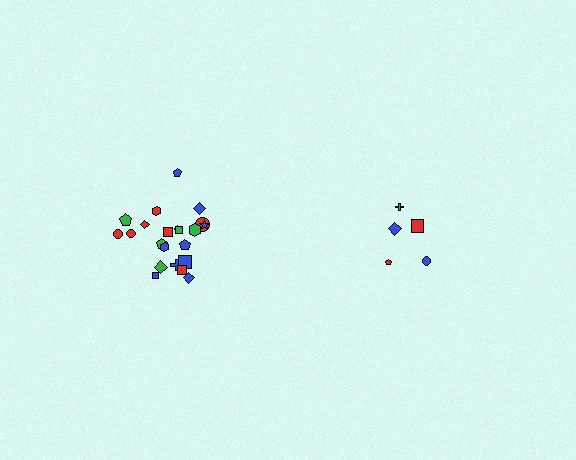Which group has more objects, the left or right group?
The left group.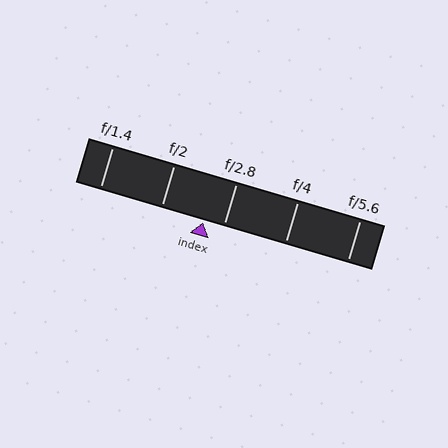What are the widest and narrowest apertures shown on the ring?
The widest aperture shown is f/1.4 and the narrowest is f/5.6.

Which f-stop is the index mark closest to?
The index mark is closest to f/2.8.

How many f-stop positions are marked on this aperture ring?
There are 5 f-stop positions marked.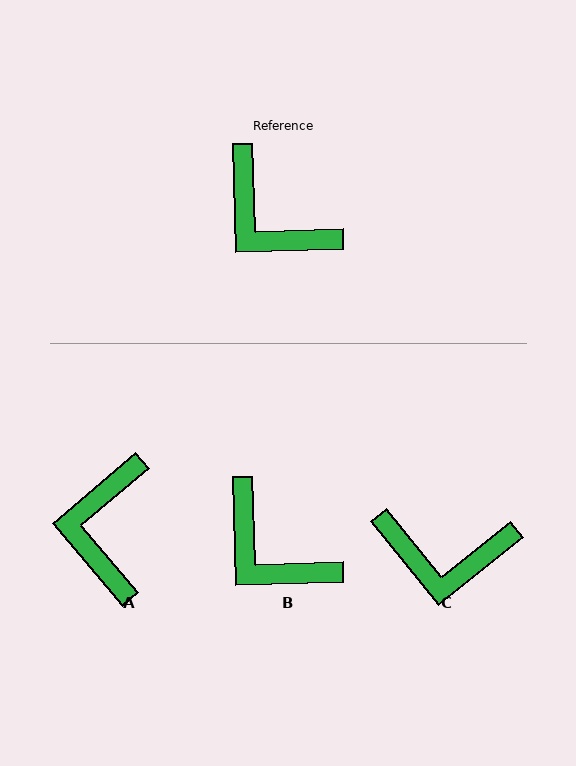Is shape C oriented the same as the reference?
No, it is off by about 37 degrees.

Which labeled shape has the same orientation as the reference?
B.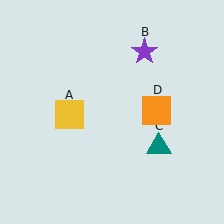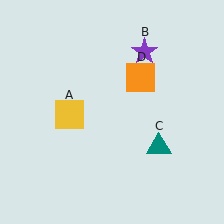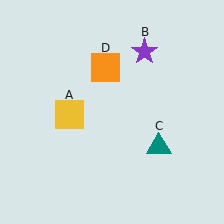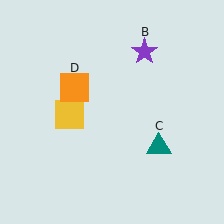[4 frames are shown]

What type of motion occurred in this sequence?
The orange square (object D) rotated counterclockwise around the center of the scene.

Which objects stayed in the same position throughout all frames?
Yellow square (object A) and purple star (object B) and teal triangle (object C) remained stationary.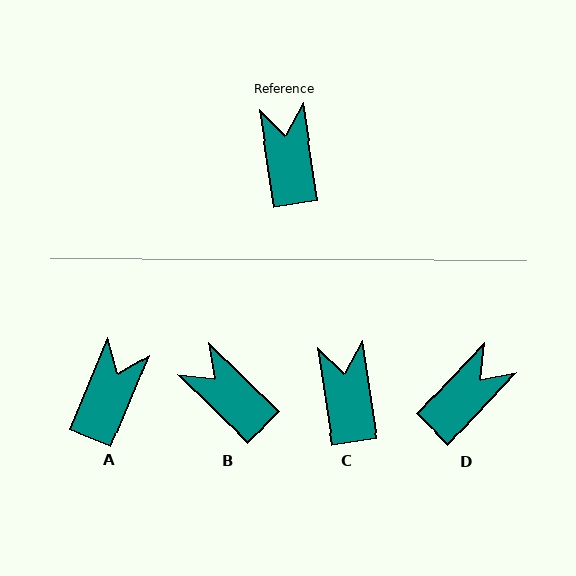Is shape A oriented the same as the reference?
No, it is off by about 31 degrees.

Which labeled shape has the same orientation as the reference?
C.